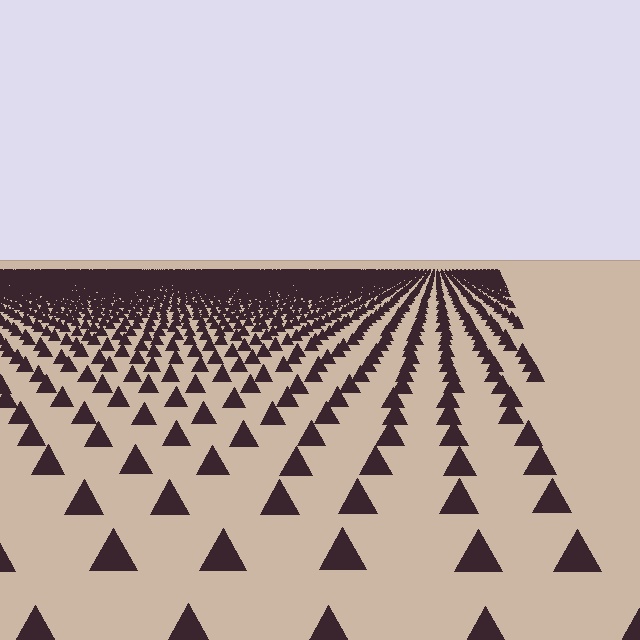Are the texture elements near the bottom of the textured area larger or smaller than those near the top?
Larger. Near the bottom, elements are closer to the viewer and appear at a bigger on-screen size.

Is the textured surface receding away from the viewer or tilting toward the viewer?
The surface is receding away from the viewer. Texture elements get smaller and denser toward the top.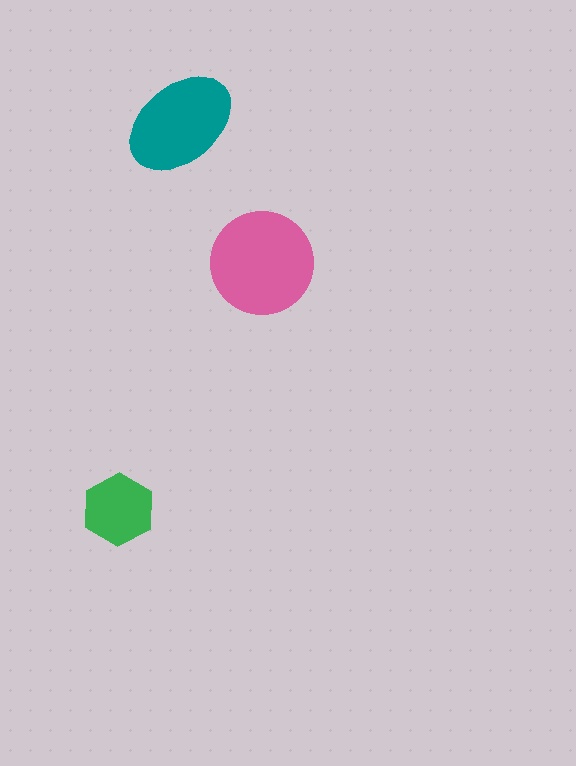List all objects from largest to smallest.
The pink circle, the teal ellipse, the green hexagon.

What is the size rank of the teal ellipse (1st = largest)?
2nd.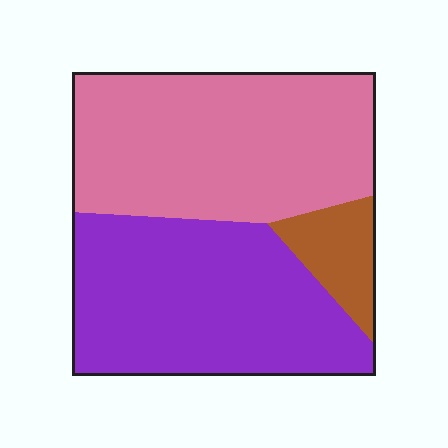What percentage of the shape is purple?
Purple takes up between a third and a half of the shape.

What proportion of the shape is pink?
Pink takes up between a third and a half of the shape.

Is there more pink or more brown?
Pink.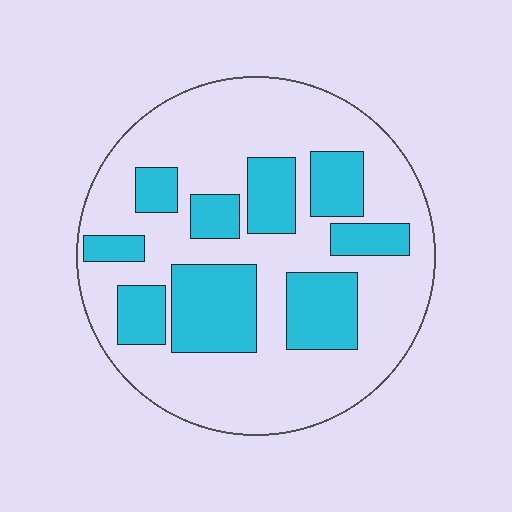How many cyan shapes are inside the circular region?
9.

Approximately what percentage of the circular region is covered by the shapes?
Approximately 30%.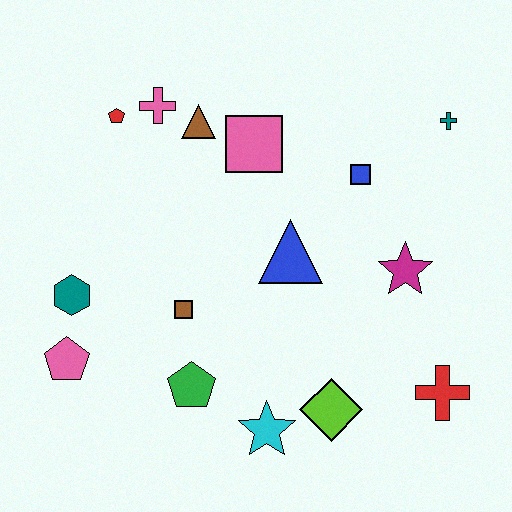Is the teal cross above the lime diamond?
Yes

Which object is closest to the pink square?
The brown triangle is closest to the pink square.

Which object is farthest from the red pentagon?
The red cross is farthest from the red pentagon.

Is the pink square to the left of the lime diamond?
Yes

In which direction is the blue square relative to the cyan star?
The blue square is above the cyan star.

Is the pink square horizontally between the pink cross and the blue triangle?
Yes